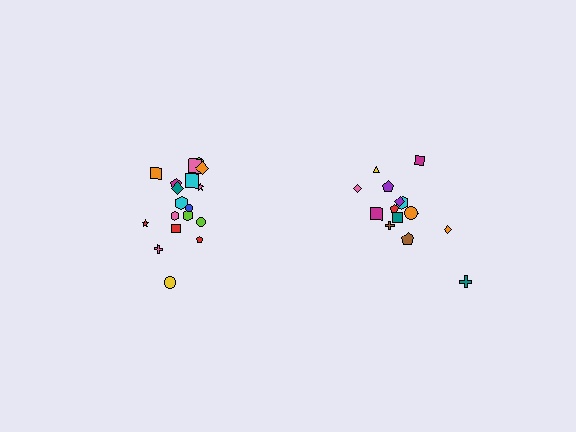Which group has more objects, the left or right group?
The left group.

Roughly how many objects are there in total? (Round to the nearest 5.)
Roughly 35 objects in total.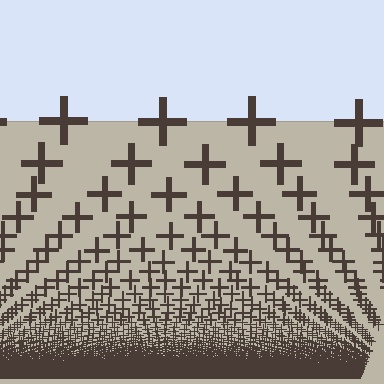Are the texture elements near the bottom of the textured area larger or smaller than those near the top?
Smaller. The gradient is inverted — elements near the bottom are smaller and denser.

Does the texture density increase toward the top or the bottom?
Density increases toward the bottom.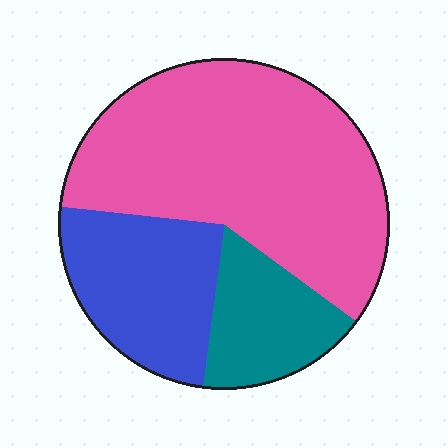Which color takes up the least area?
Teal, at roughly 15%.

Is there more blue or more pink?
Pink.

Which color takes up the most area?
Pink, at roughly 60%.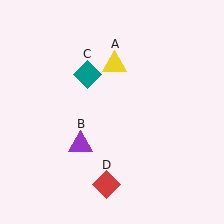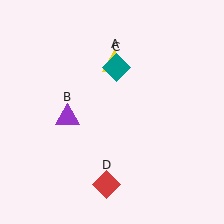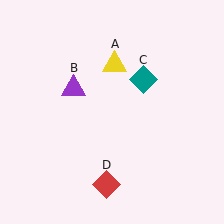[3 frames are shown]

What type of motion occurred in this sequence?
The purple triangle (object B), teal diamond (object C) rotated clockwise around the center of the scene.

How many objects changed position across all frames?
2 objects changed position: purple triangle (object B), teal diamond (object C).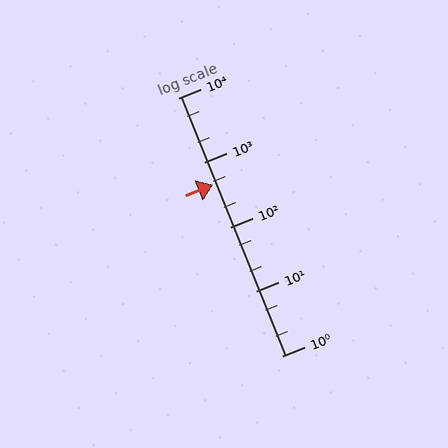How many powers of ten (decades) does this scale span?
The scale spans 4 decades, from 1 to 10000.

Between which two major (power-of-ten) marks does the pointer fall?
The pointer is between 100 and 1000.